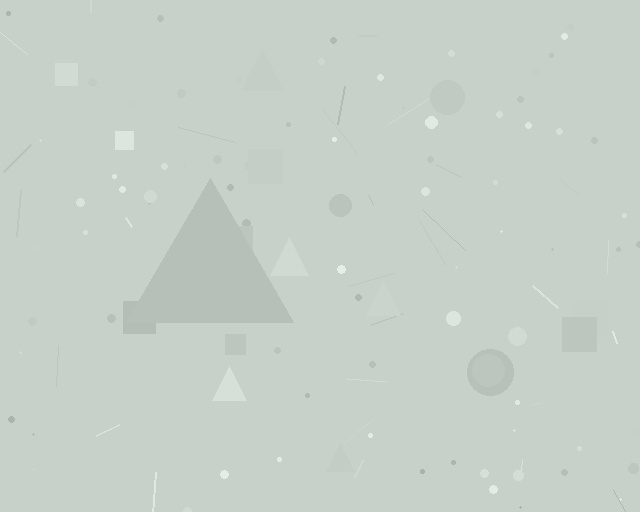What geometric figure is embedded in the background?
A triangle is embedded in the background.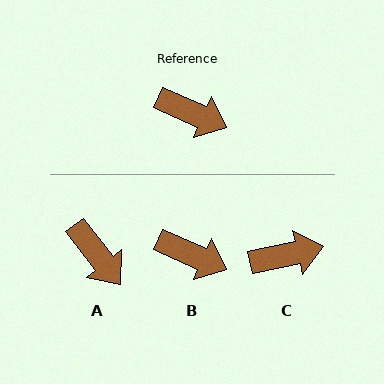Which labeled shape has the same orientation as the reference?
B.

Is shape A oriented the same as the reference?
No, it is off by about 29 degrees.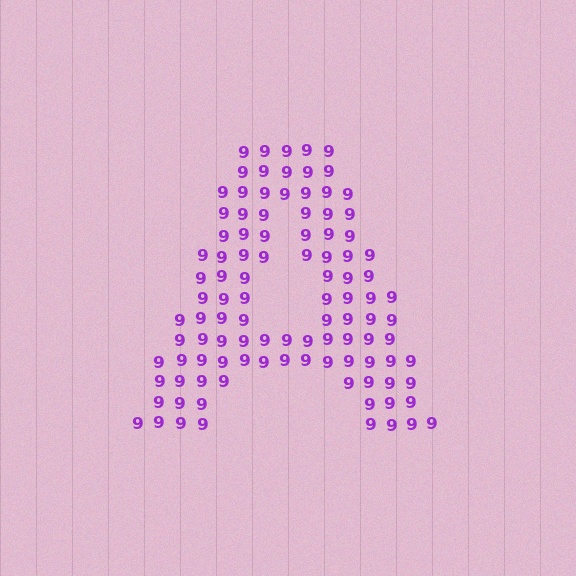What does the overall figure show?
The overall figure shows the letter A.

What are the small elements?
The small elements are digit 9's.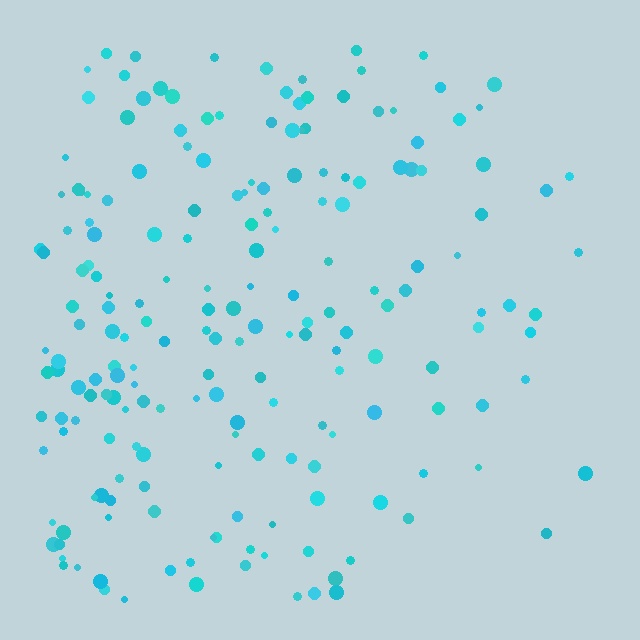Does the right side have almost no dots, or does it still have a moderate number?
Still a moderate number, just noticeably fewer than the left.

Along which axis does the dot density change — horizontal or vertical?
Horizontal.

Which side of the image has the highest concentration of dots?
The left.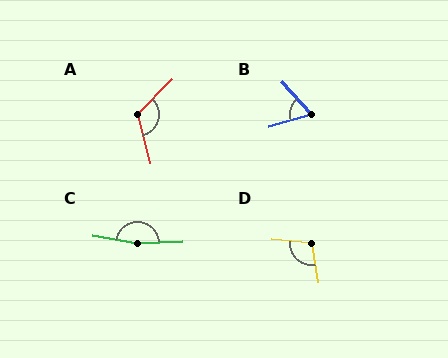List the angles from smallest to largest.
B (63°), D (106°), A (122°), C (167°).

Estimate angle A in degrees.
Approximately 122 degrees.